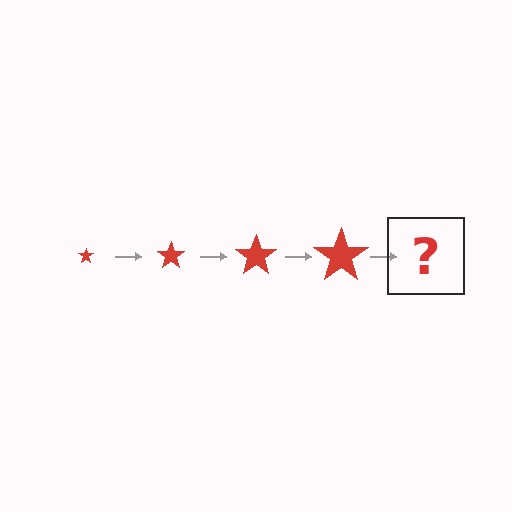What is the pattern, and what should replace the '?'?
The pattern is that the star gets progressively larger each step. The '?' should be a red star, larger than the previous one.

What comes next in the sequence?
The next element should be a red star, larger than the previous one.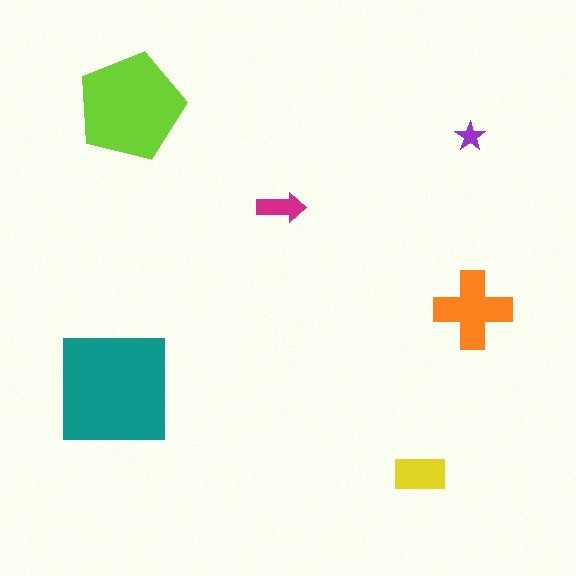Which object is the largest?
The teal square.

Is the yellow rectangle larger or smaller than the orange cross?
Smaller.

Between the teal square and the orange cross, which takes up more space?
The teal square.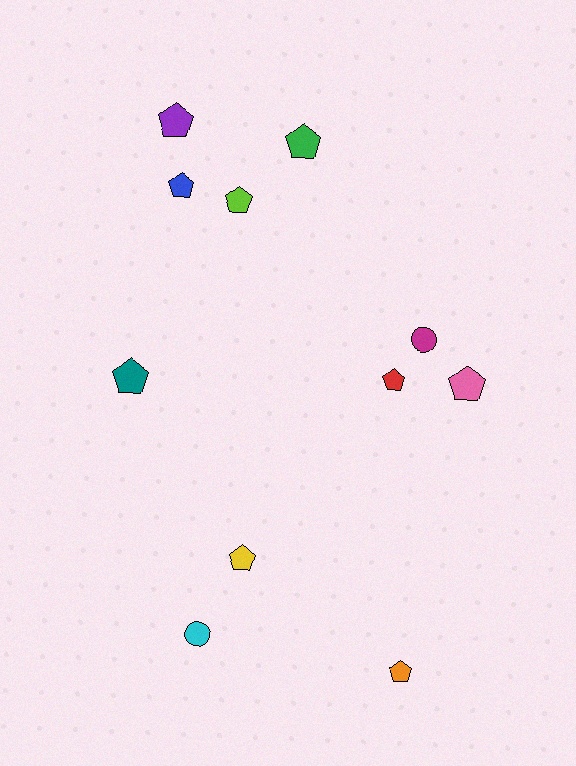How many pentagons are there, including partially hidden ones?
There are 9 pentagons.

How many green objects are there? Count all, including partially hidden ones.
There is 1 green object.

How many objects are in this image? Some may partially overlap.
There are 11 objects.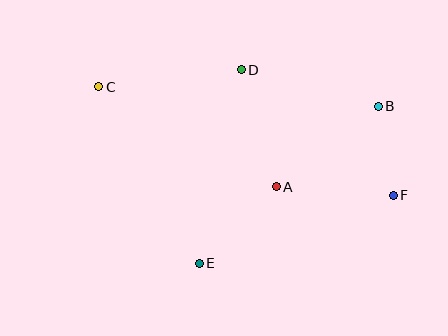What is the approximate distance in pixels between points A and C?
The distance between A and C is approximately 204 pixels.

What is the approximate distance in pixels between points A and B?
The distance between A and B is approximately 130 pixels.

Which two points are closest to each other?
Points B and F are closest to each other.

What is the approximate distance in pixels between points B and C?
The distance between B and C is approximately 280 pixels.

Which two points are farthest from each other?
Points C and F are farthest from each other.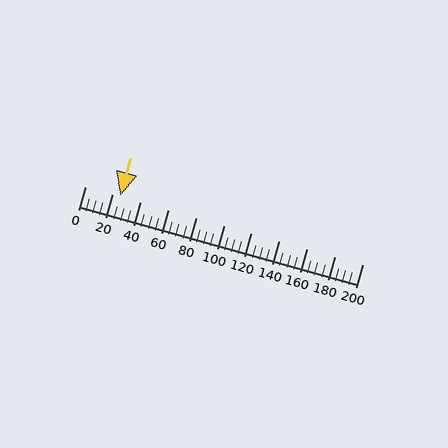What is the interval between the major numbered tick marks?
The major tick marks are spaced 20 units apart.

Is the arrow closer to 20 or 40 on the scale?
The arrow is closer to 20.